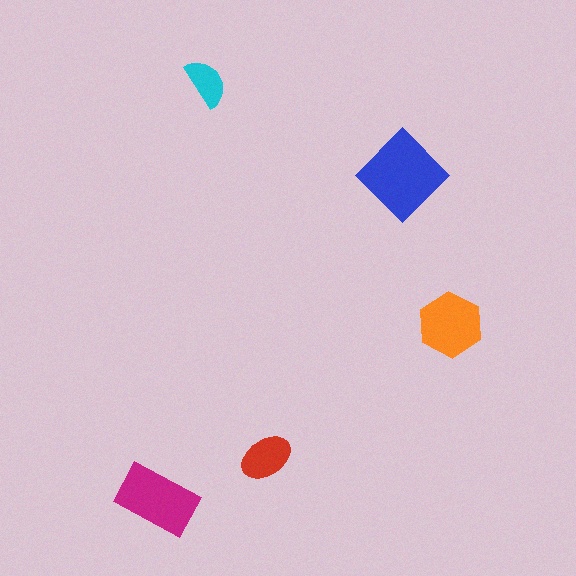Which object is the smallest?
The cyan semicircle.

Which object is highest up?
The cyan semicircle is topmost.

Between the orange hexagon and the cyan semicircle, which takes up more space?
The orange hexagon.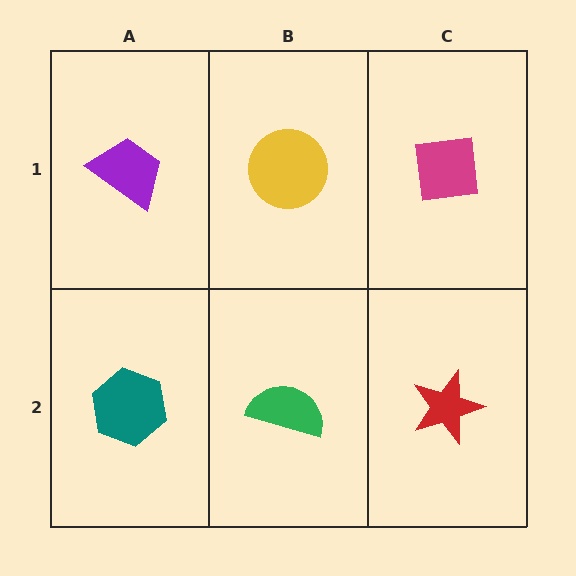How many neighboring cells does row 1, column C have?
2.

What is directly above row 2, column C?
A magenta square.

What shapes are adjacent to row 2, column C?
A magenta square (row 1, column C), a green semicircle (row 2, column B).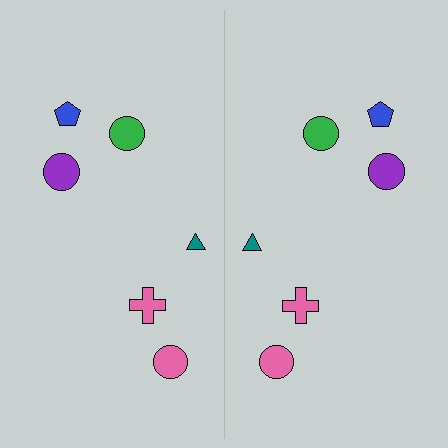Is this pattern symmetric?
Yes, this pattern has bilateral (reflection) symmetry.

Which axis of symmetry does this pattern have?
The pattern has a vertical axis of symmetry running through the center of the image.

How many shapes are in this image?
There are 12 shapes in this image.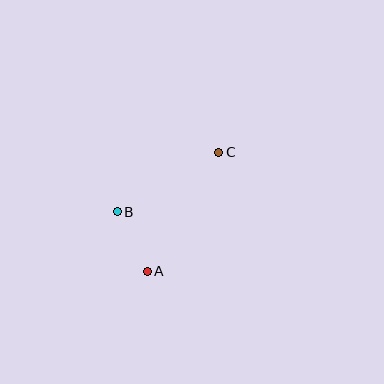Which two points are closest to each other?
Points A and B are closest to each other.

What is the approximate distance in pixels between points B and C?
The distance between B and C is approximately 118 pixels.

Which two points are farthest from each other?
Points A and C are farthest from each other.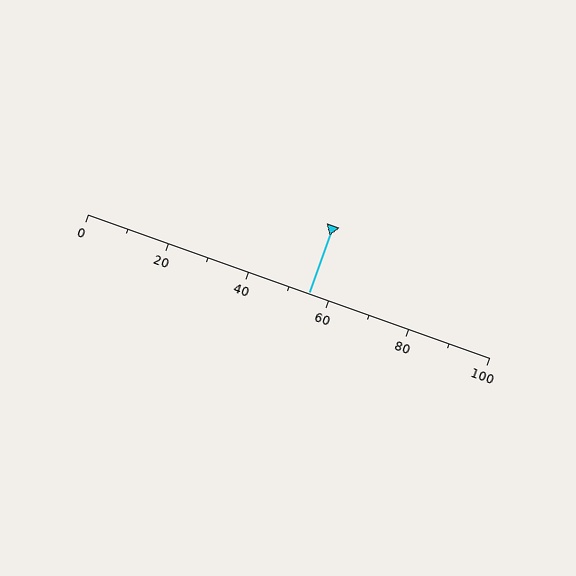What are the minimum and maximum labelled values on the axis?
The axis runs from 0 to 100.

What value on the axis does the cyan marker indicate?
The marker indicates approximately 55.